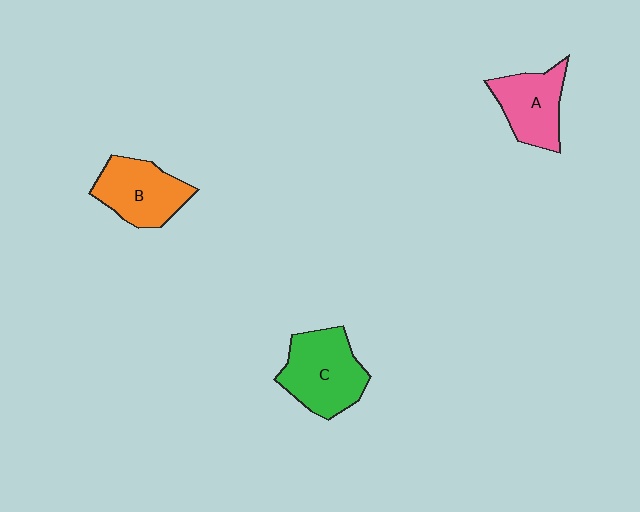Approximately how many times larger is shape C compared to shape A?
Approximately 1.3 times.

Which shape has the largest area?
Shape C (green).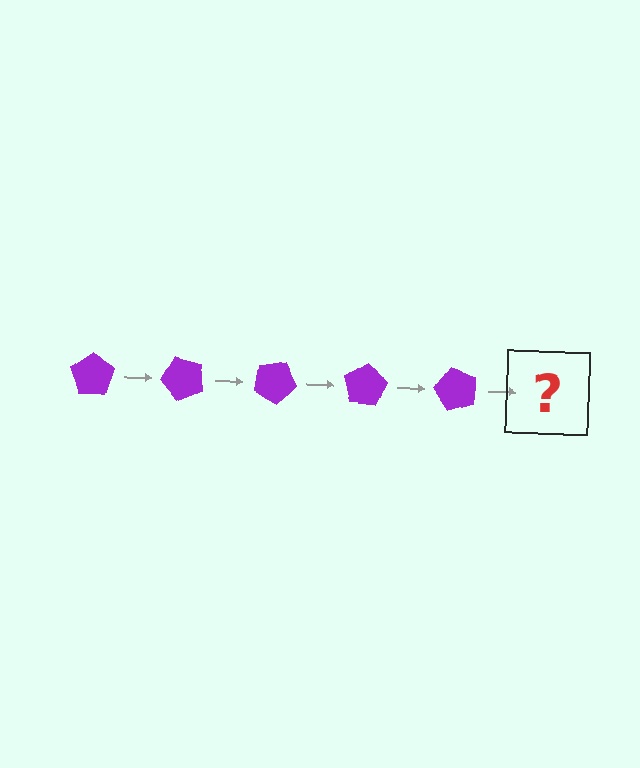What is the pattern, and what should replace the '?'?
The pattern is that the pentagon rotates 50 degrees each step. The '?' should be a purple pentagon rotated 250 degrees.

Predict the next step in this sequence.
The next step is a purple pentagon rotated 250 degrees.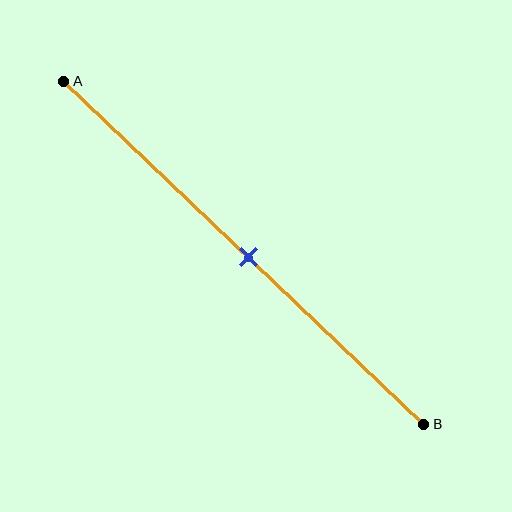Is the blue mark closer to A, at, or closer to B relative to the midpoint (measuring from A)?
The blue mark is approximately at the midpoint of segment AB.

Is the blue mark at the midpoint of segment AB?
Yes, the mark is approximately at the midpoint.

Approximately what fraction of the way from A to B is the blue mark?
The blue mark is approximately 50% of the way from A to B.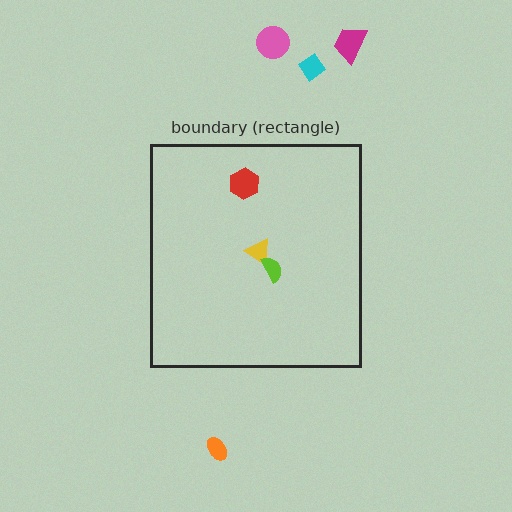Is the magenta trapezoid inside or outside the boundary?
Outside.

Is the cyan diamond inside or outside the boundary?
Outside.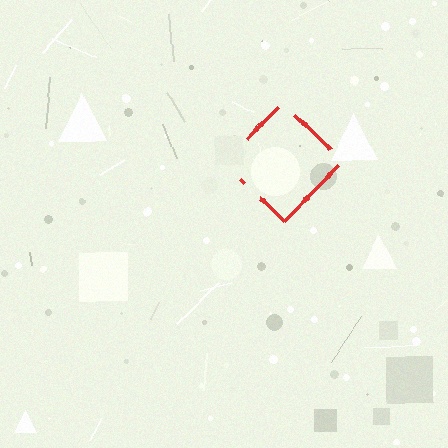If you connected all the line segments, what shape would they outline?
They would outline a diamond.